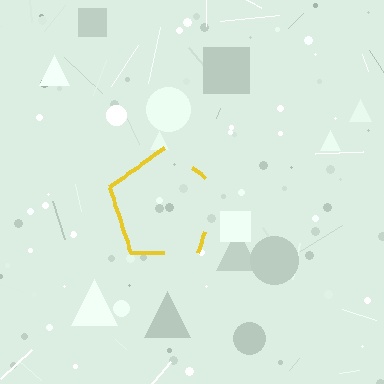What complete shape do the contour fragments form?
The contour fragments form a pentagon.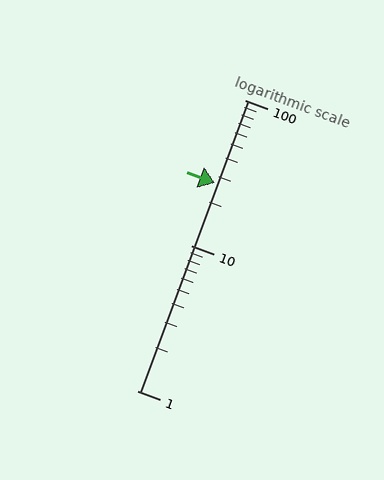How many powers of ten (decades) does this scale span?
The scale spans 2 decades, from 1 to 100.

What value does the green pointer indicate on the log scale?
The pointer indicates approximately 27.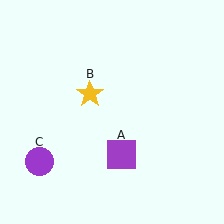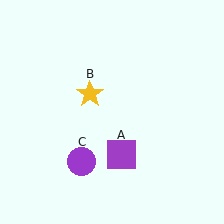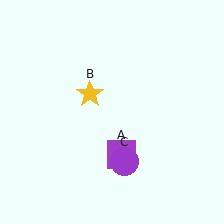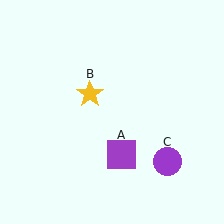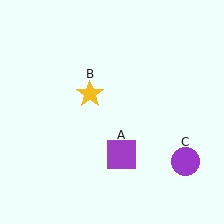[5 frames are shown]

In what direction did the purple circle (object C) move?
The purple circle (object C) moved right.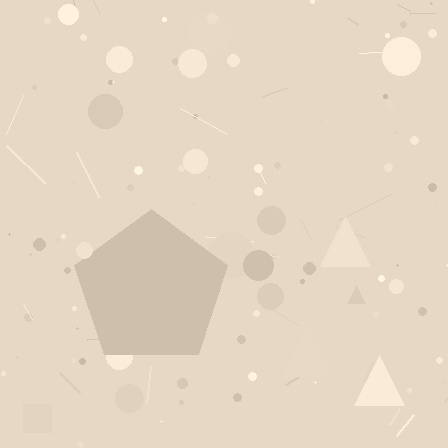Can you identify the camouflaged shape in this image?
The camouflaged shape is a pentagon.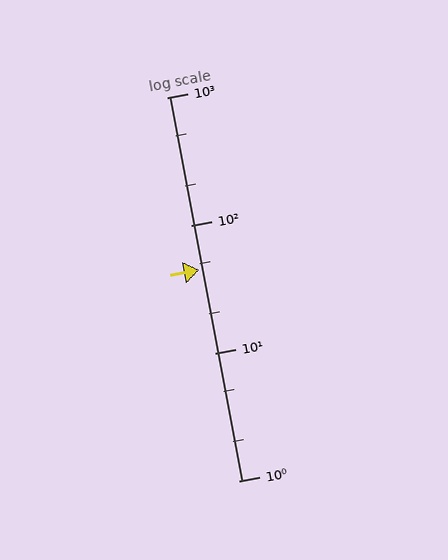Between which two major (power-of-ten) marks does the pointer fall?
The pointer is between 10 and 100.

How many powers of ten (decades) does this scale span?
The scale spans 3 decades, from 1 to 1000.